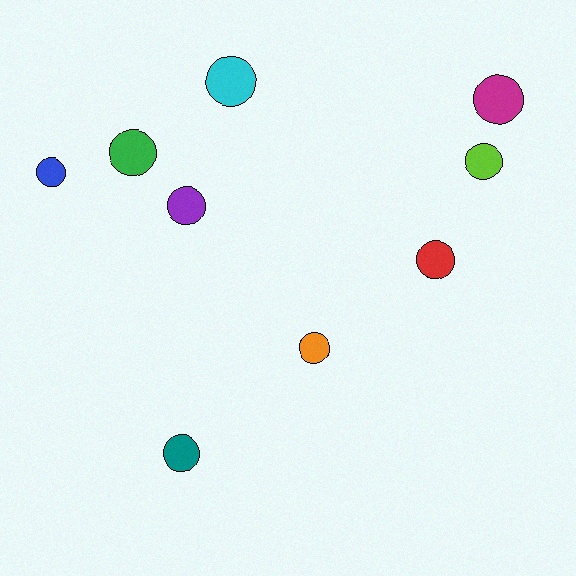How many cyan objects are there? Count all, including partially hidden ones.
There is 1 cyan object.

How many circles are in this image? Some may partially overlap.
There are 9 circles.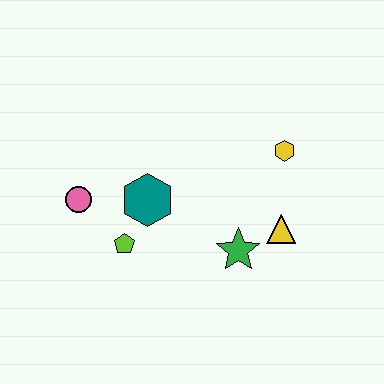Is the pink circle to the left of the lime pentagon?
Yes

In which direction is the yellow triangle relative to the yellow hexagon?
The yellow triangle is below the yellow hexagon.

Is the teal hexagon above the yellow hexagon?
No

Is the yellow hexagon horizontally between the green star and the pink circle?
No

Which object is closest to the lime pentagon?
The teal hexagon is closest to the lime pentagon.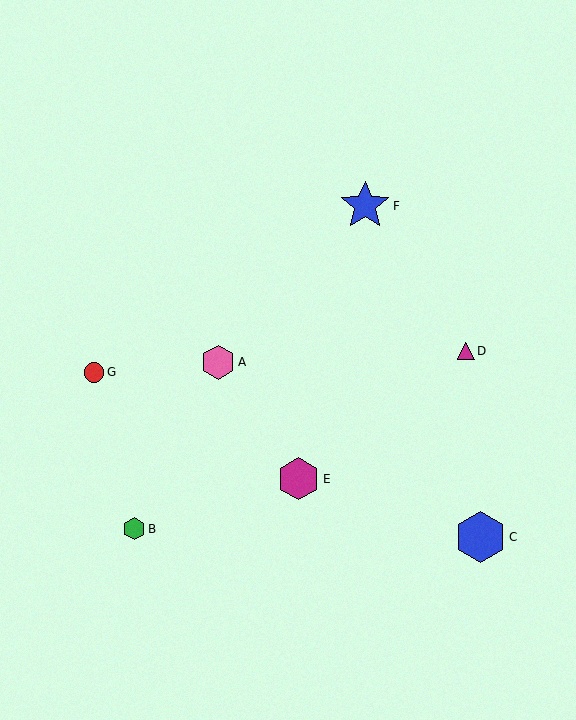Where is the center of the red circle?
The center of the red circle is at (94, 372).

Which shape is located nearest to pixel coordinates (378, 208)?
The blue star (labeled F) at (365, 206) is nearest to that location.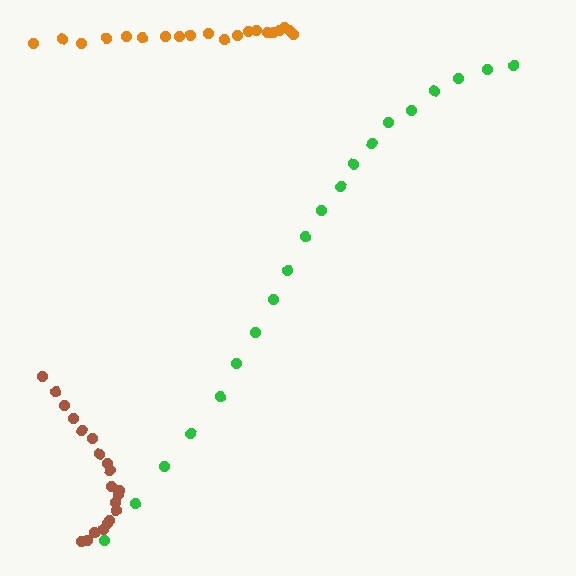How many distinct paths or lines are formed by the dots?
There are 3 distinct paths.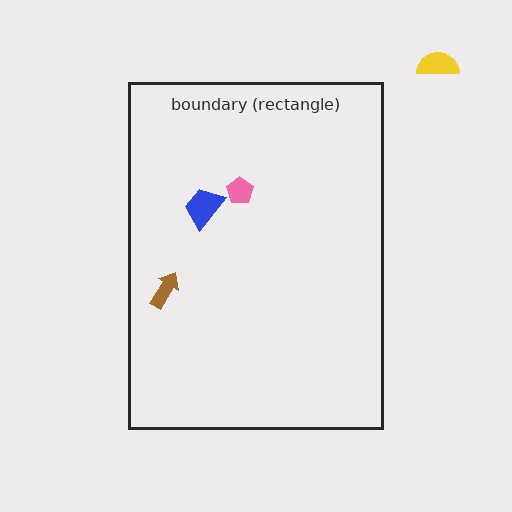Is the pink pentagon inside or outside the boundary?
Inside.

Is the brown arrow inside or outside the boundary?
Inside.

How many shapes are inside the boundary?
3 inside, 1 outside.